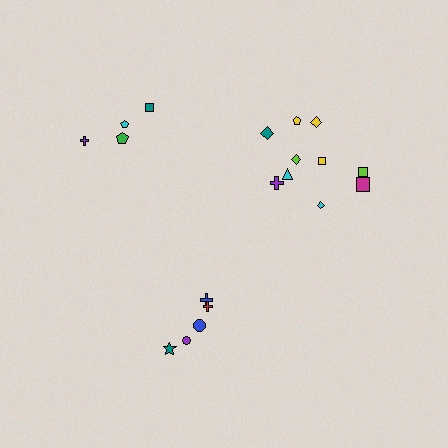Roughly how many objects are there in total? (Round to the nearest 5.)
Roughly 20 objects in total.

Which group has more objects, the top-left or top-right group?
The top-right group.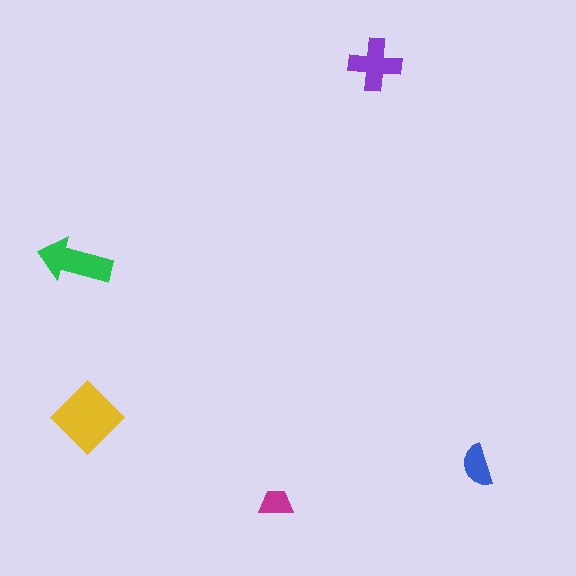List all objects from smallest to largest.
The magenta trapezoid, the blue semicircle, the purple cross, the green arrow, the yellow diamond.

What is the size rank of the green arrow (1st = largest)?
2nd.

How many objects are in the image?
There are 5 objects in the image.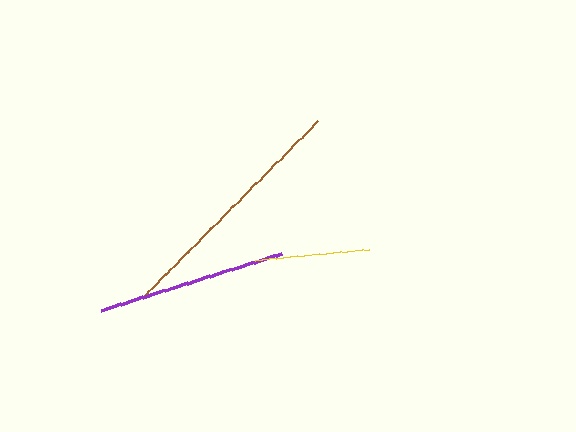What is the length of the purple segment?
The purple segment is approximately 190 pixels long.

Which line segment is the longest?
The brown line is the longest at approximately 249 pixels.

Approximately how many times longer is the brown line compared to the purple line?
The brown line is approximately 1.3 times the length of the purple line.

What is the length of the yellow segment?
The yellow segment is approximately 113 pixels long.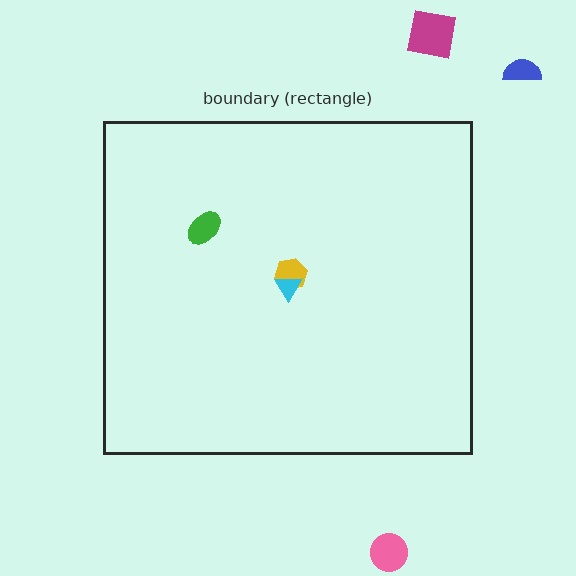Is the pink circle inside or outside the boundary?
Outside.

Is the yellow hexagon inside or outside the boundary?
Inside.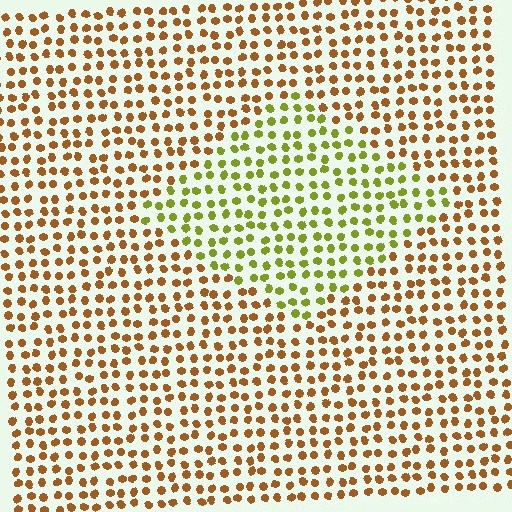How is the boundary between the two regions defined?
The boundary is defined purely by a slight shift in hue (about 46 degrees). Spacing, size, and orientation are identical on both sides.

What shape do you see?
I see a diamond.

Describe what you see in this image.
The image is filled with small brown elements in a uniform arrangement. A diamond-shaped region is visible where the elements are tinted to a slightly different hue, forming a subtle color boundary.